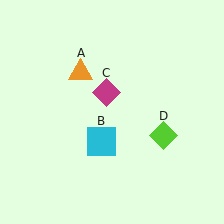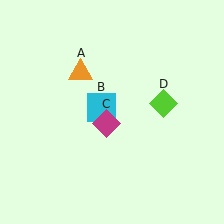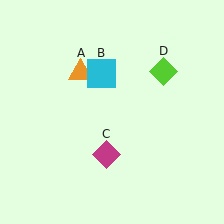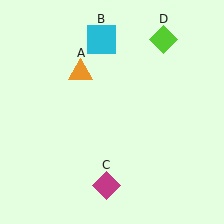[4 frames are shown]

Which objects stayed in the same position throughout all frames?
Orange triangle (object A) remained stationary.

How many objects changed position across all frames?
3 objects changed position: cyan square (object B), magenta diamond (object C), lime diamond (object D).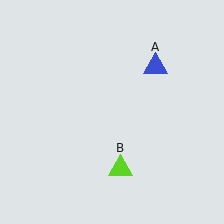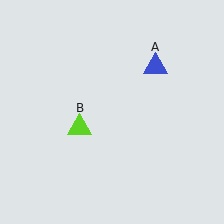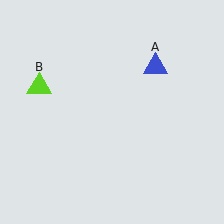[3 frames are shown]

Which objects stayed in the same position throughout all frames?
Blue triangle (object A) remained stationary.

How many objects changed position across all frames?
1 object changed position: lime triangle (object B).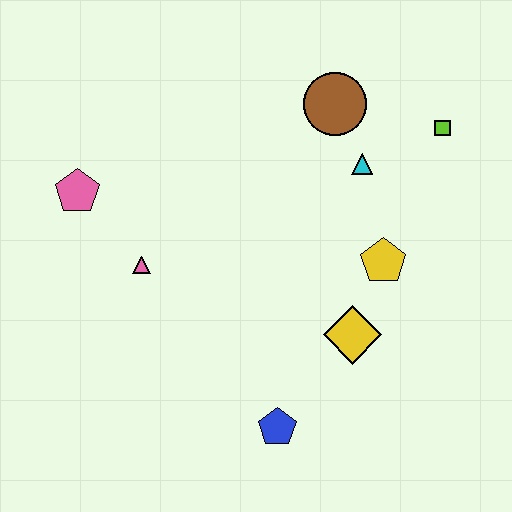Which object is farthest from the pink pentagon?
The lime square is farthest from the pink pentagon.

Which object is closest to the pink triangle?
The pink pentagon is closest to the pink triangle.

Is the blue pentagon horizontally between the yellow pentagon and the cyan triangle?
No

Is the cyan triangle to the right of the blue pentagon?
Yes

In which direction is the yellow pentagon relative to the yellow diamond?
The yellow pentagon is above the yellow diamond.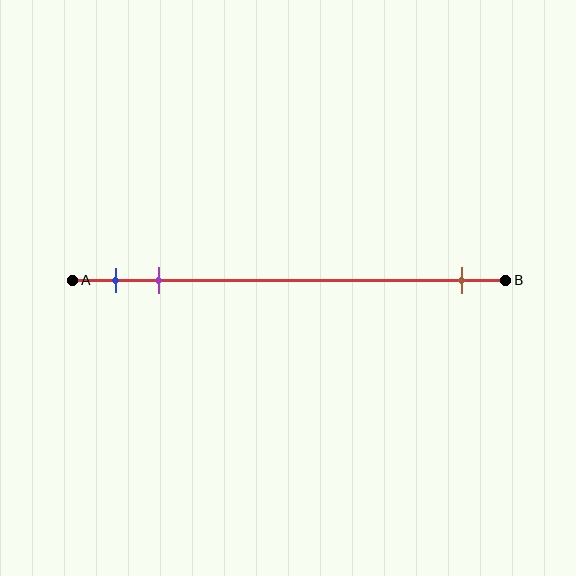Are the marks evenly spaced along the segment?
No, the marks are not evenly spaced.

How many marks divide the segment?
There are 3 marks dividing the segment.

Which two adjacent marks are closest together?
The blue and purple marks are the closest adjacent pair.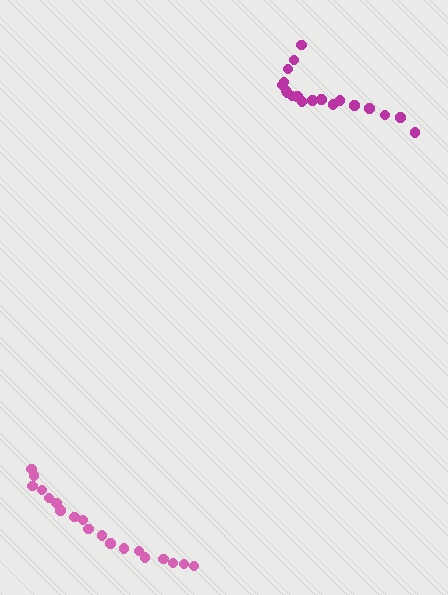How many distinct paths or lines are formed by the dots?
There are 2 distinct paths.